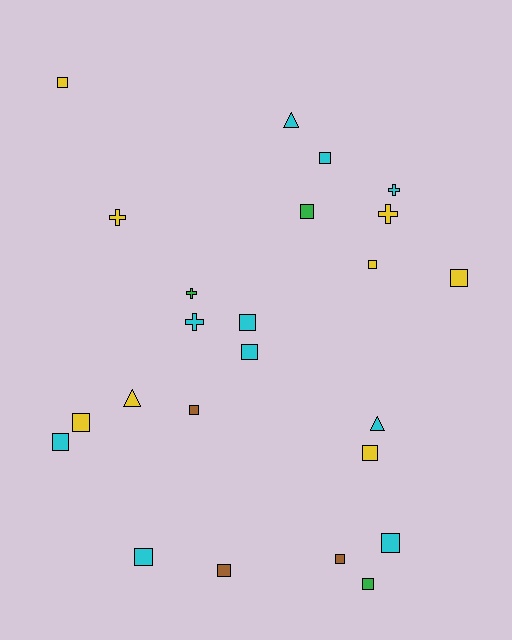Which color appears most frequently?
Cyan, with 10 objects.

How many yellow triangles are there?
There is 1 yellow triangle.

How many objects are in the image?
There are 24 objects.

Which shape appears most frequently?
Square, with 16 objects.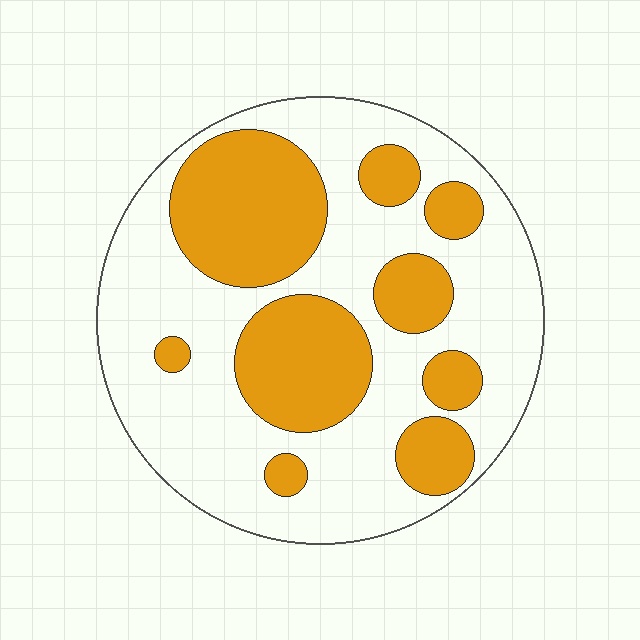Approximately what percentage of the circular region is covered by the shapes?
Approximately 35%.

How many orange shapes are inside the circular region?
9.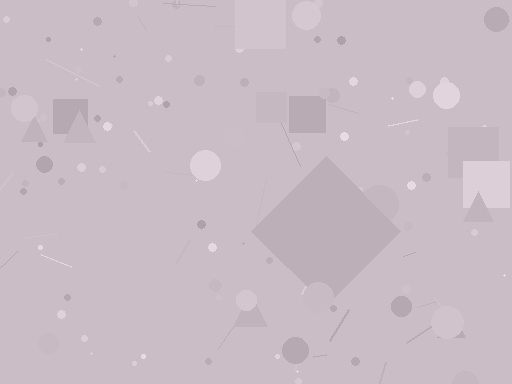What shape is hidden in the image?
A diamond is hidden in the image.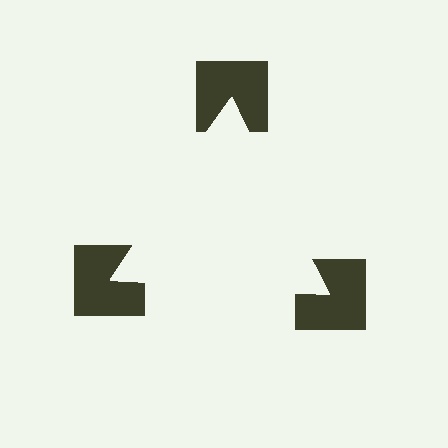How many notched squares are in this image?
There are 3 — one at each vertex of the illusory triangle.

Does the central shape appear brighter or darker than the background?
It typically appears slightly brighter than the background, even though no actual brightness change is drawn.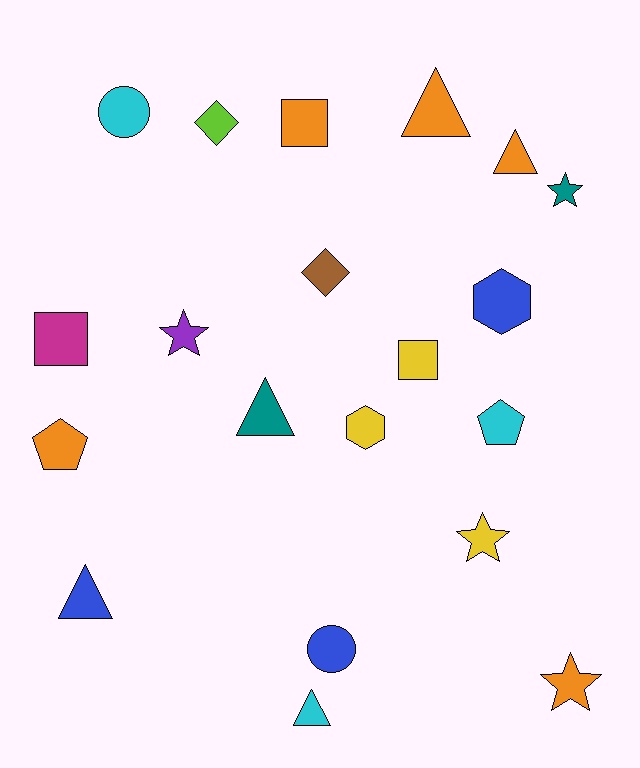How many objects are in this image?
There are 20 objects.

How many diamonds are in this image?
There are 2 diamonds.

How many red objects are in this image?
There are no red objects.